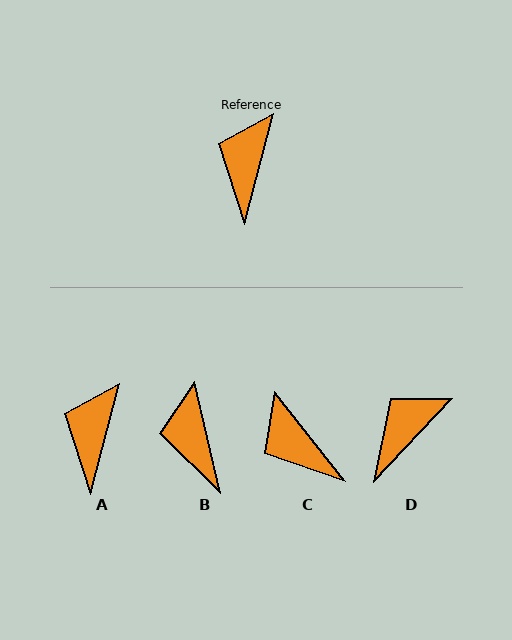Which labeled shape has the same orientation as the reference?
A.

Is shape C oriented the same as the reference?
No, it is off by about 53 degrees.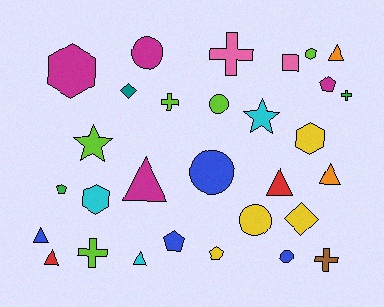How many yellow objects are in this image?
There are 4 yellow objects.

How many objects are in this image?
There are 30 objects.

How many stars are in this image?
There are 2 stars.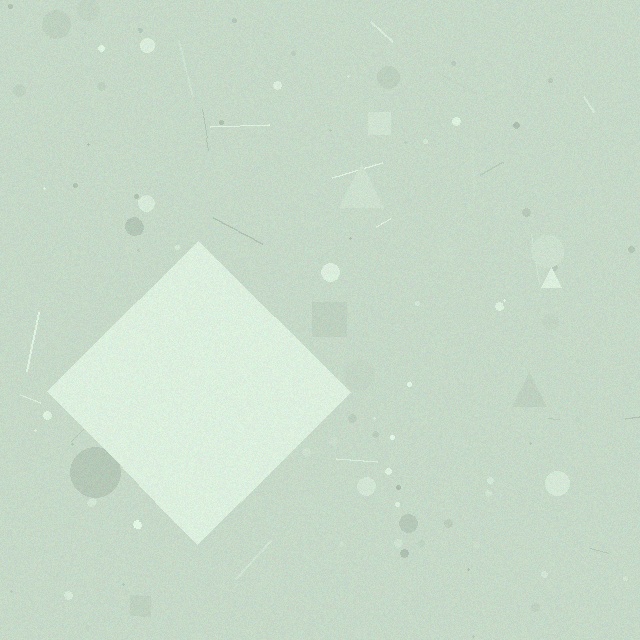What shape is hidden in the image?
A diamond is hidden in the image.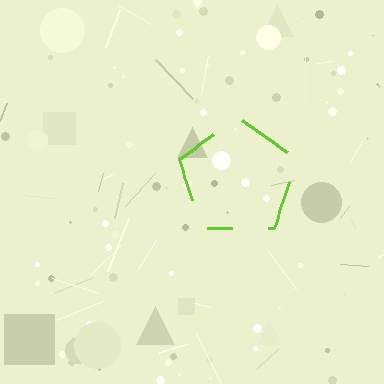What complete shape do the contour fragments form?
The contour fragments form a pentagon.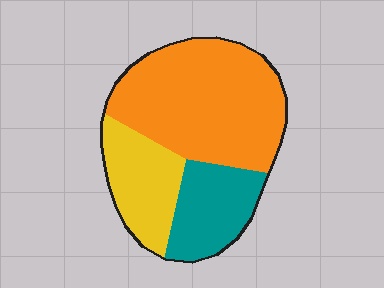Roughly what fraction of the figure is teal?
Teal takes up about one fifth (1/5) of the figure.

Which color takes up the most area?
Orange, at roughly 55%.